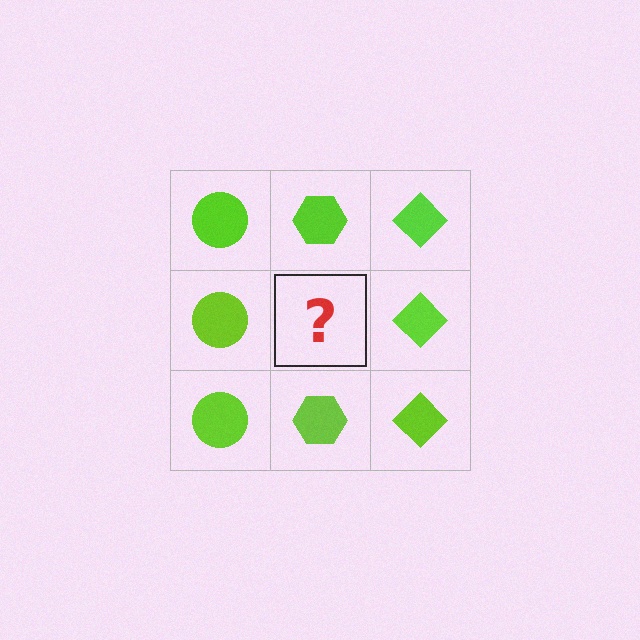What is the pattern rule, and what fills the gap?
The rule is that each column has a consistent shape. The gap should be filled with a lime hexagon.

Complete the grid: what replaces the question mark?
The question mark should be replaced with a lime hexagon.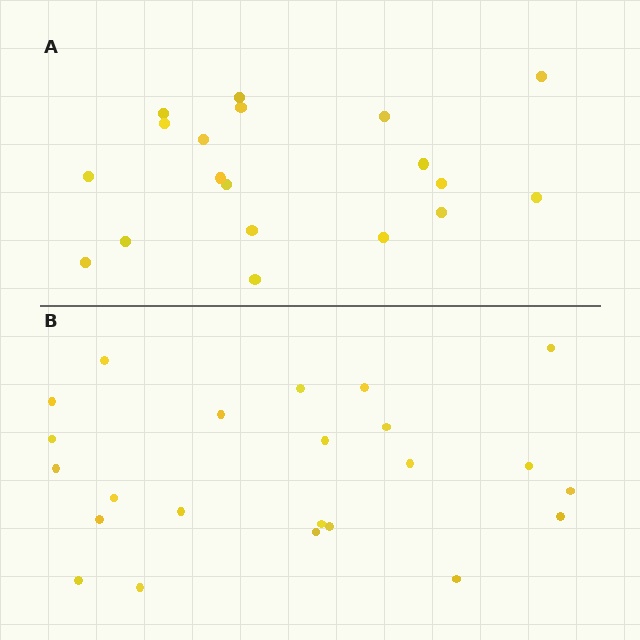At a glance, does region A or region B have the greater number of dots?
Region B (the bottom region) has more dots.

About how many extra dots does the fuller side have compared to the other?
Region B has about 4 more dots than region A.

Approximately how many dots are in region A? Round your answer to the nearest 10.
About 20 dots. (The exact count is 19, which rounds to 20.)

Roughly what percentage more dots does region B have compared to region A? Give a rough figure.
About 20% more.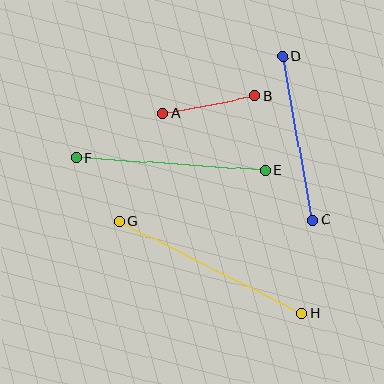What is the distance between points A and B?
The distance is approximately 93 pixels.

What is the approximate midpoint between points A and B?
The midpoint is at approximately (209, 105) pixels.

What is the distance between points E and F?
The distance is approximately 189 pixels.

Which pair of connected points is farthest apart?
Points G and H are farthest apart.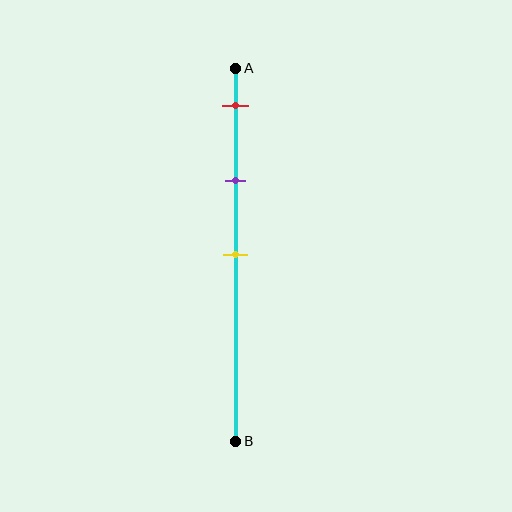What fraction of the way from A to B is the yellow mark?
The yellow mark is approximately 50% (0.5) of the way from A to B.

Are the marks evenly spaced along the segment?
Yes, the marks are approximately evenly spaced.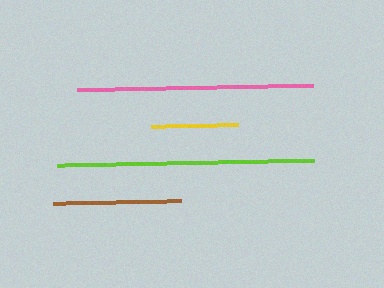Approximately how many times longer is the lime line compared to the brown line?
The lime line is approximately 2.0 times the length of the brown line.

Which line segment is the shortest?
The yellow line is the shortest at approximately 87 pixels.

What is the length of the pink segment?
The pink segment is approximately 236 pixels long.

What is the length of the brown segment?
The brown segment is approximately 128 pixels long.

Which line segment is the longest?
The lime line is the longest at approximately 258 pixels.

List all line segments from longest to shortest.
From longest to shortest: lime, pink, brown, yellow.